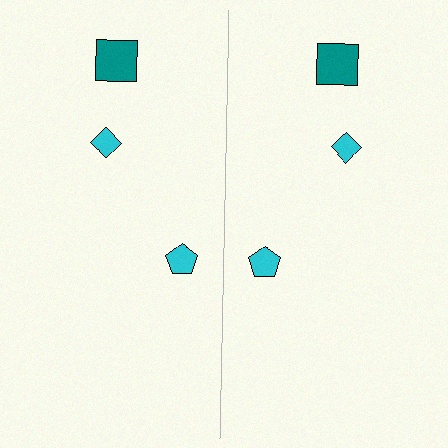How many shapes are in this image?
There are 6 shapes in this image.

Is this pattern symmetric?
Yes, this pattern has bilateral (reflection) symmetry.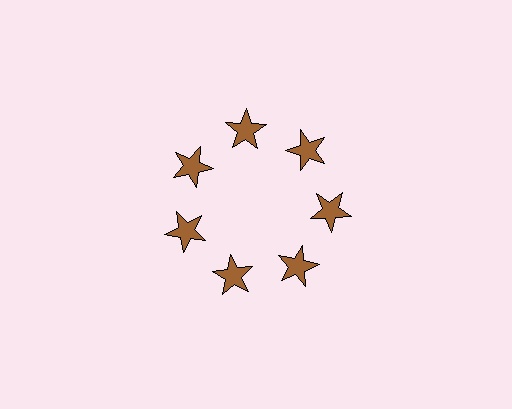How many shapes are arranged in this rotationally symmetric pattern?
There are 7 shapes, arranged in 7 groups of 1.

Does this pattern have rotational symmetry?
Yes, this pattern has 7-fold rotational symmetry. It looks the same after rotating 51 degrees around the center.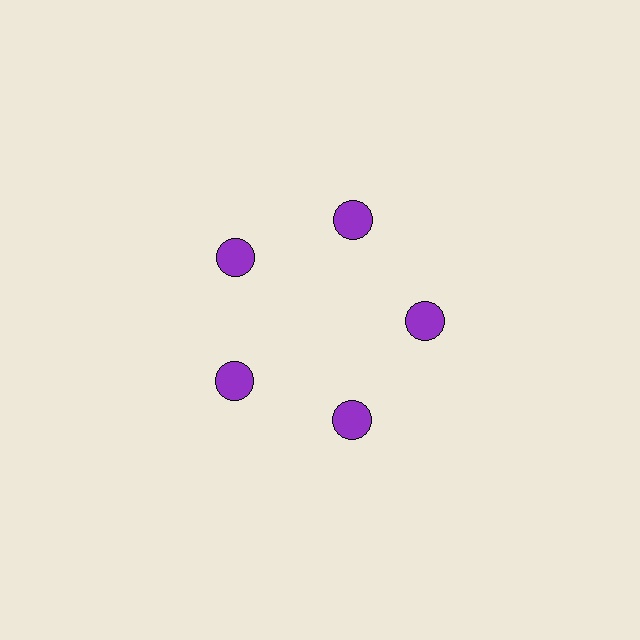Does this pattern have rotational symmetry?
Yes, this pattern has 5-fold rotational symmetry. It looks the same after rotating 72 degrees around the center.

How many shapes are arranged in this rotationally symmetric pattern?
There are 5 shapes, arranged in 5 groups of 1.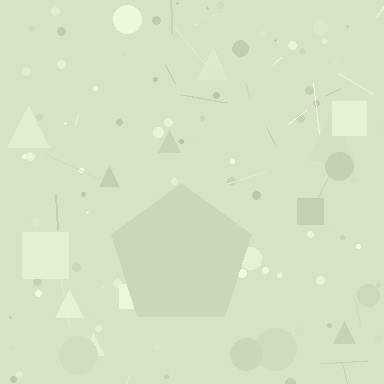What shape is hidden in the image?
A pentagon is hidden in the image.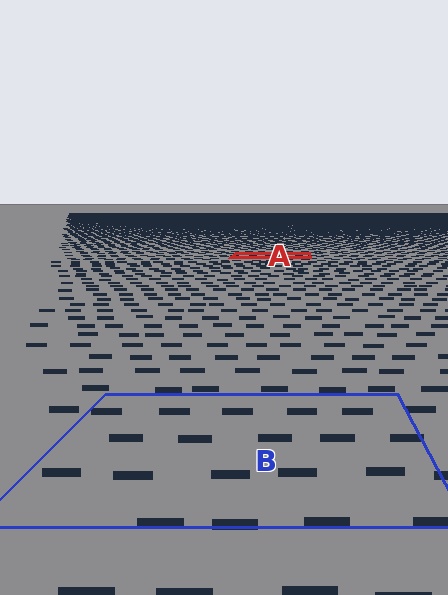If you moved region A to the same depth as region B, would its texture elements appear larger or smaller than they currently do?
They would appear larger. At a closer depth, the same texture elements are projected at a bigger on-screen size.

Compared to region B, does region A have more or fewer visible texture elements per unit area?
Region A has more texture elements per unit area — they are packed more densely because it is farther away.